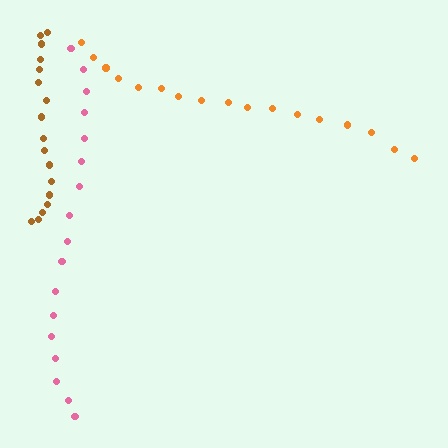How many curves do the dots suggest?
There are 3 distinct paths.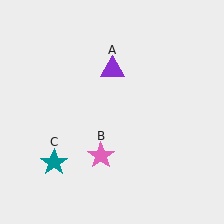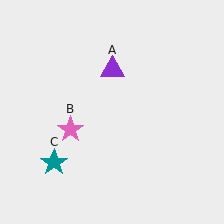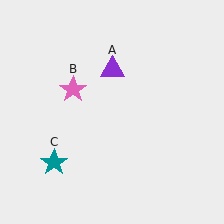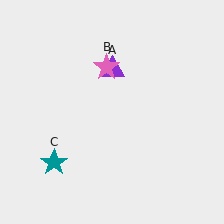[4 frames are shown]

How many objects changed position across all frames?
1 object changed position: pink star (object B).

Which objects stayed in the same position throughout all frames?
Purple triangle (object A) and teal star (object C) remained stationary.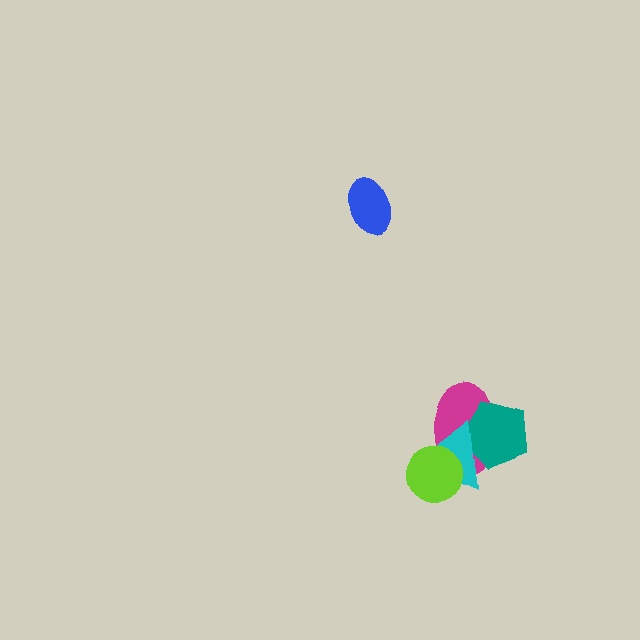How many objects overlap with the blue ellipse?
0 objects overlap with the blue ellipse.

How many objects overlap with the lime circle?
2 objects overlap with the lime circle.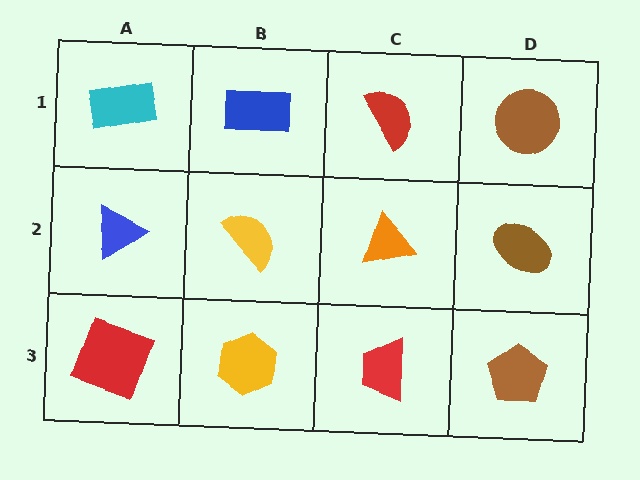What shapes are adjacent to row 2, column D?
A brown circle (row 1, column D), a brown pentagon (row 3, column D), an orange triangle (row 2, column C).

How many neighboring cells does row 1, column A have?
2.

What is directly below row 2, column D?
A brown pentagon.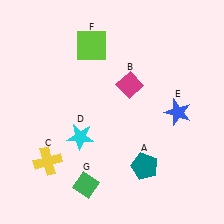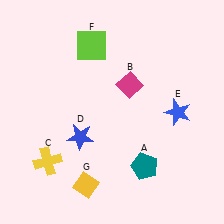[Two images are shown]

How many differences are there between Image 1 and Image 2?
There are 2 differences between the two images.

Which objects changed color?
D changed from cyan to blue. G changed from green to yellow.